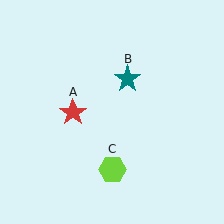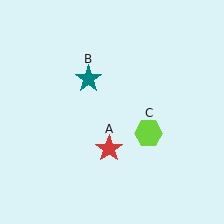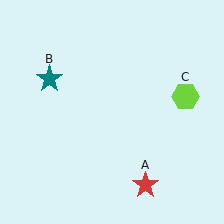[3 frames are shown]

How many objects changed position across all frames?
3 objects changed position: red star (object A), teal star (object B), lime hexagon (object C).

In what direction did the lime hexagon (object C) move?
The lime hexagon (object C) moved up and to the right.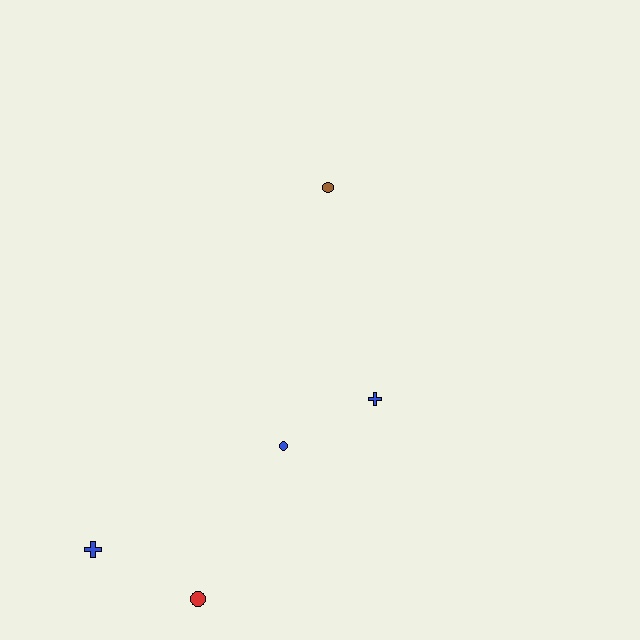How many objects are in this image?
There are 5 objects.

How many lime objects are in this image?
There are no lime objects.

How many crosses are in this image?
There are 2 crosses.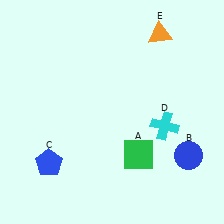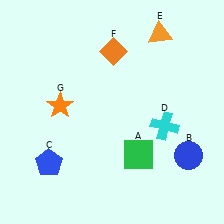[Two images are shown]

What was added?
An orange diamond (F), an orange star (G) were added in Image 2.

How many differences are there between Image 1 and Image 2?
There are 2 differences between the two images.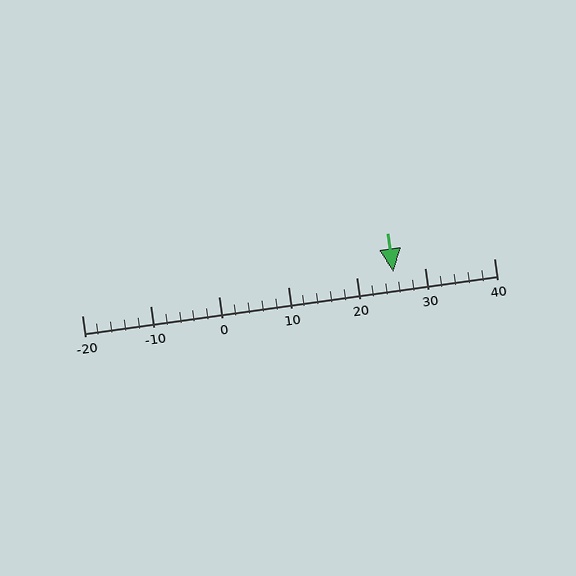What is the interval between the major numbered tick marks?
The major tick marks are spaced 10 units apart.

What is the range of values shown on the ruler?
The ruler shows values from -20 to 40.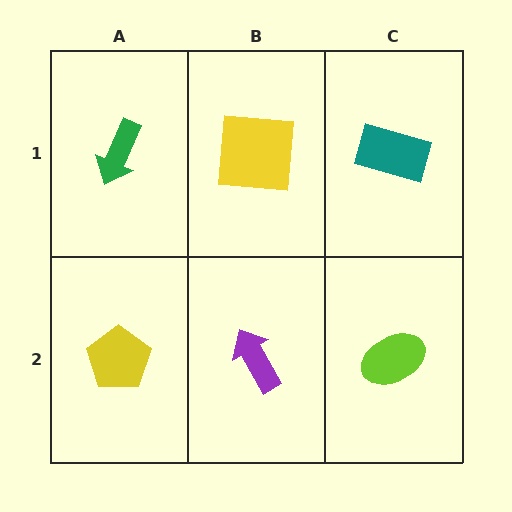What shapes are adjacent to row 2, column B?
A yellow square (row 1, column B), a yellow pentagon (row 2, column A), a lime ellipse (row 2, column C).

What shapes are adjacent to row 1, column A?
A yellow pentagon (row 2, column A), a yellow square (row 1, column B).